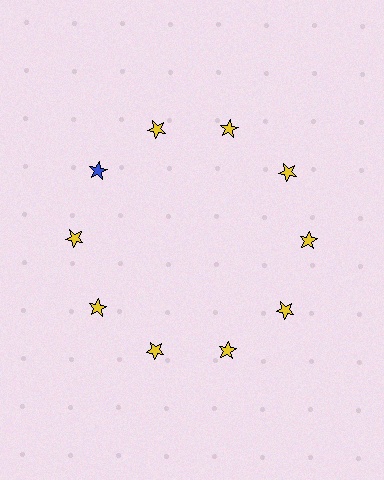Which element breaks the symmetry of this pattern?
The blue star at roughly the 10 o'clock position breaks the symmetry. All other shapes are yellow stars.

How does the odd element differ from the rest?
It has a different color: blue instead of yellow.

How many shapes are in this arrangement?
There are 10 shapes arranged in a ring pattern.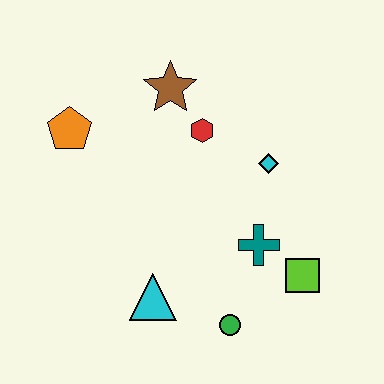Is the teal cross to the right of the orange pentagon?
Yes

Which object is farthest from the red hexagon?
The green circle is farthest from the red hexagon.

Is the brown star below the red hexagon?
No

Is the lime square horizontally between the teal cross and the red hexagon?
No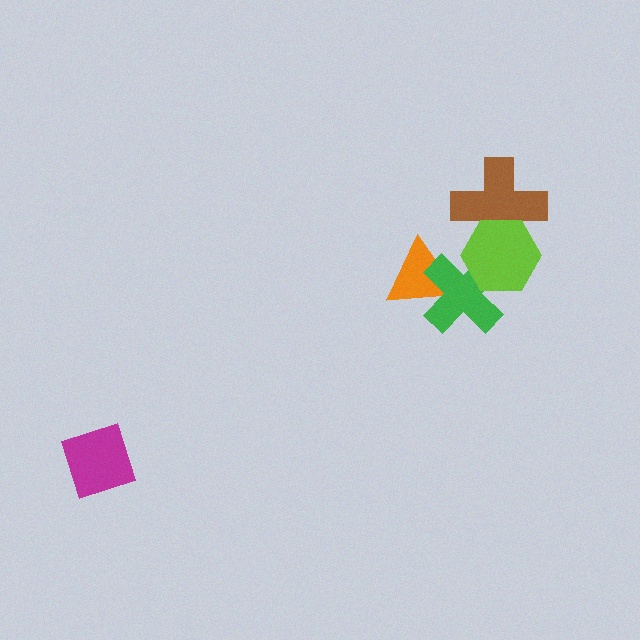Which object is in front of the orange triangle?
The green cross is in front of the orange triangle.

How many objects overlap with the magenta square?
0 objects overlap with the magenta square.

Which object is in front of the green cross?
The lime hexagon is in front of the green cross.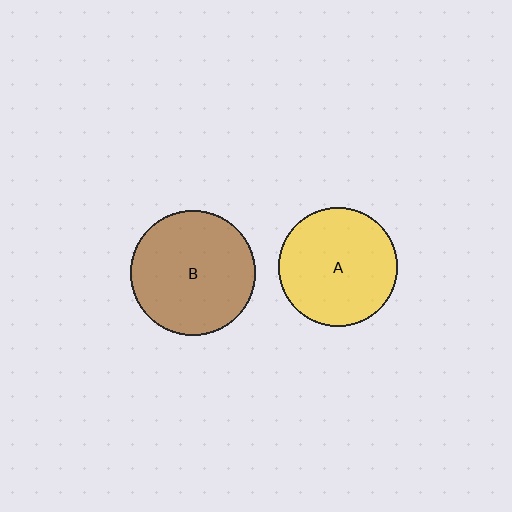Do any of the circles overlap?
No, none of the circles overlap.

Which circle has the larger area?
Circle B (brown).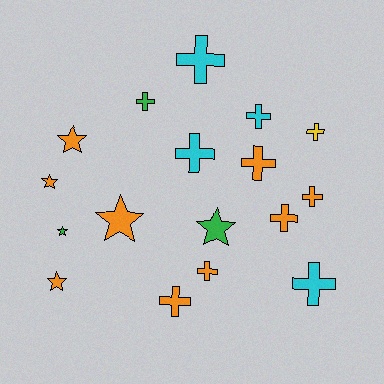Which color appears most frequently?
Orange, with 9 objects.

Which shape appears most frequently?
Cross, with 11 objects.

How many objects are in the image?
There are 17 objects.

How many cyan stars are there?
There are no cyan stars.